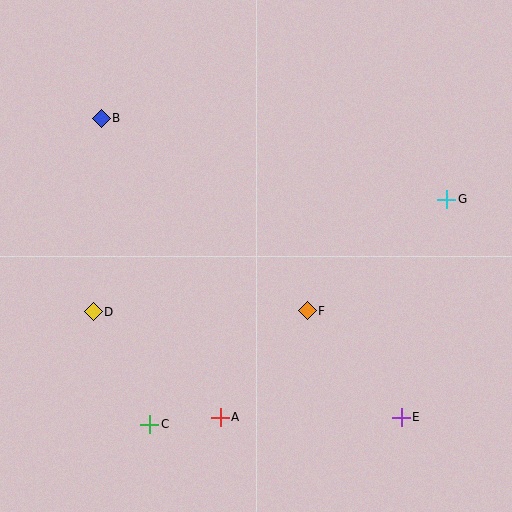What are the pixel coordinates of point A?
Point A is at (220, 417).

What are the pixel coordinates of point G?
Point G is at (447, 199).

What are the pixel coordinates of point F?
Point F is at (307, 311).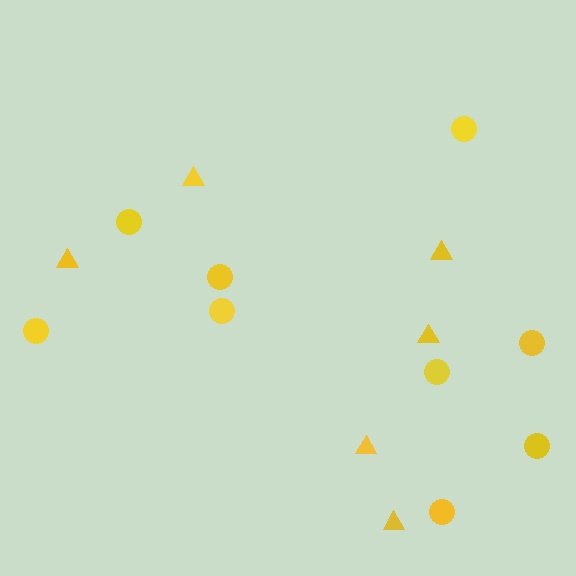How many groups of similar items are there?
There are 2 groups: one group of circles (9) and one group of triangles (6).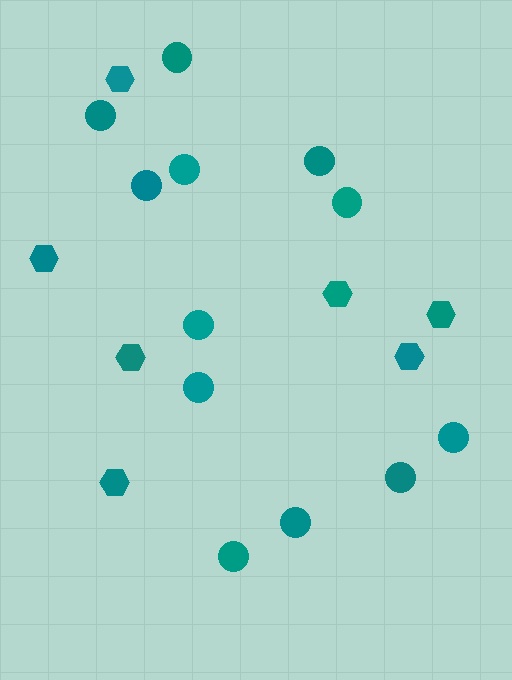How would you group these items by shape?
There are 2 groups: one group of circles (12) and one group of hexagons (7).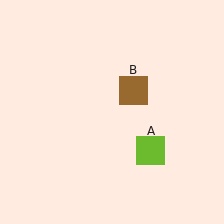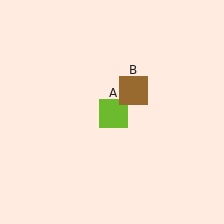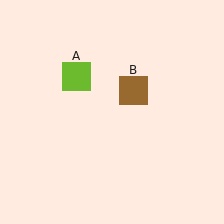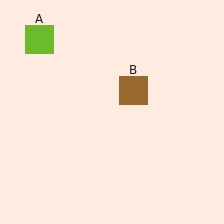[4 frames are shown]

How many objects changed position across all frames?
1 object changed position: lime square (object A).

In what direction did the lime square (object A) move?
The lime square (object A) moved up and to the left.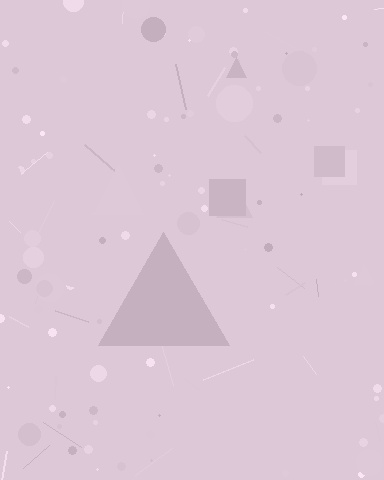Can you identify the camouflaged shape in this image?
The camouflaged shape is a triangle.